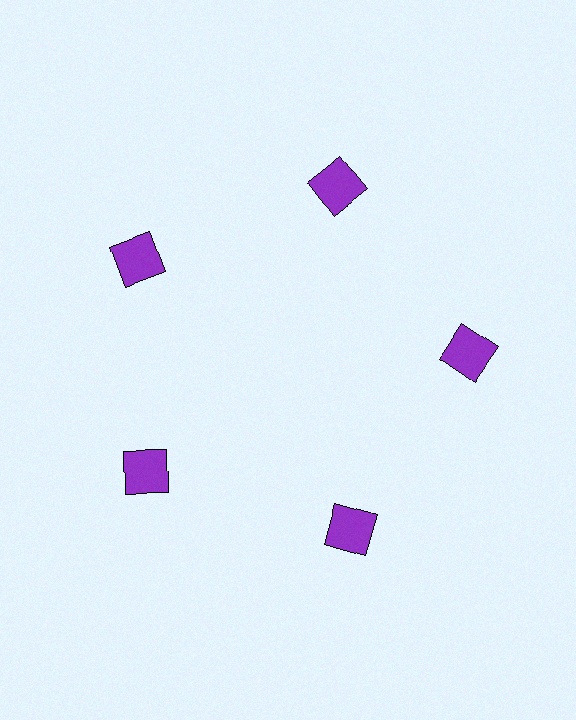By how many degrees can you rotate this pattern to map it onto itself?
The pattern maps onto itself every 72 degrees of rotation.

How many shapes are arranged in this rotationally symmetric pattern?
There are 5 shapes, arranged in 5 groups of 1.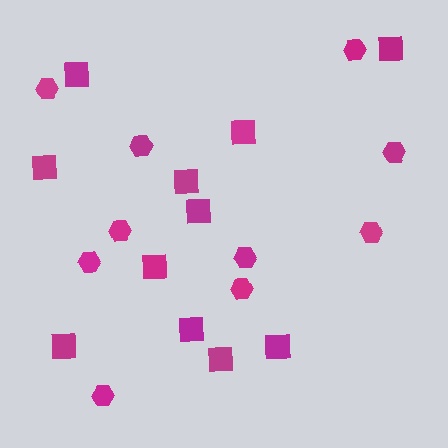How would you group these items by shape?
There are 2 groups: one group of hexagons (10) and one group of squares (11).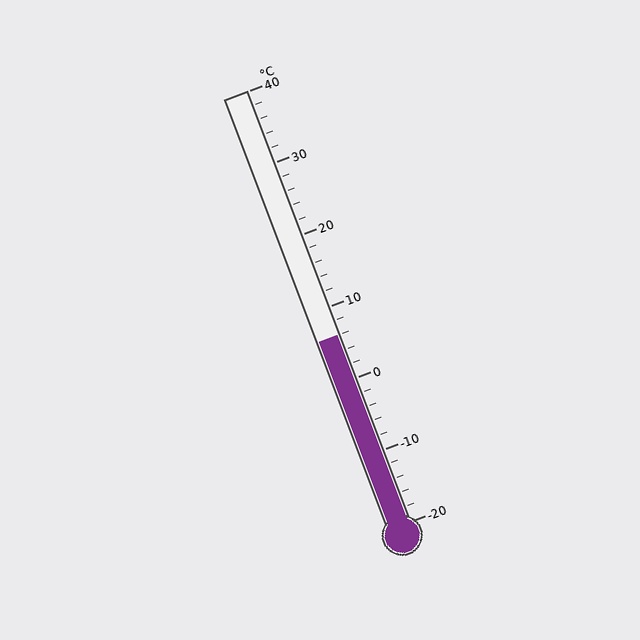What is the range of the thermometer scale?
The thermometer scale ranges from -20°C to 40°C.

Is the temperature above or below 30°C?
The temperature is below 30°C.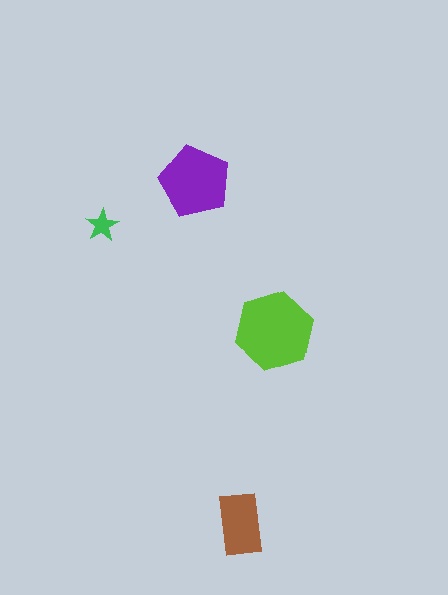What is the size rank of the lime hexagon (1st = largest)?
1st.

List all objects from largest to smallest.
The lime hexagon, the purple pentagon, the brown rectangle, the green star.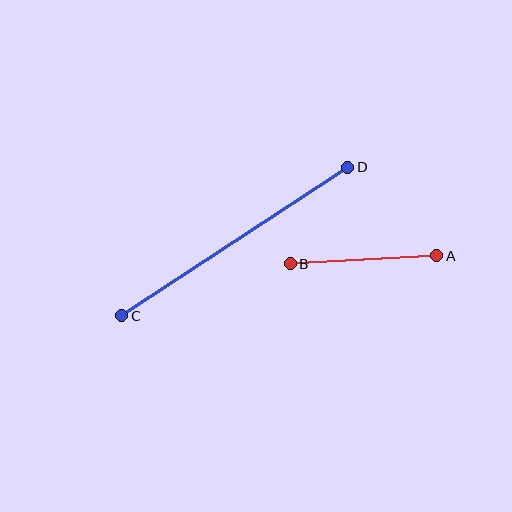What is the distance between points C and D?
The distance is approximately 270 pixels.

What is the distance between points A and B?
The distance is approximately 147 pixels.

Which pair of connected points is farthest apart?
Points C and D are farthest apart.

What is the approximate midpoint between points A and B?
The midpoint is at approximately (363, 260) pixels.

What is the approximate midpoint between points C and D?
The midpoint is at approximately (235, 242) pixels.